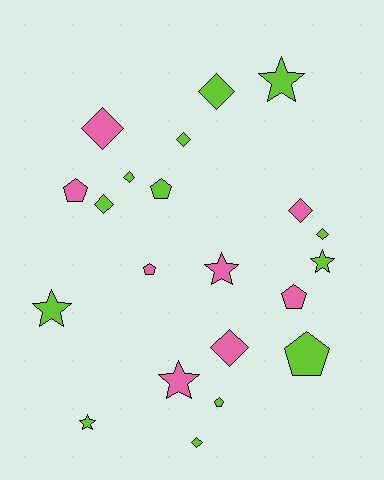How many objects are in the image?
There are 21 objects.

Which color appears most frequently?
Lime, with 13 objects.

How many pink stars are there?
There are 2 pink stars.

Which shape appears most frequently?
Diamond, with 9 objects.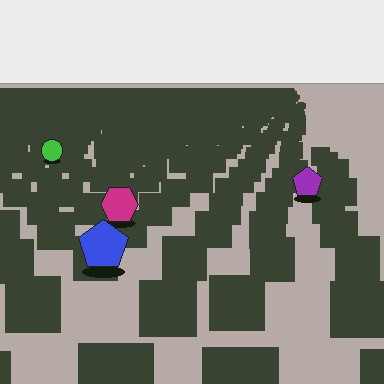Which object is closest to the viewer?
The blue pentagon is closest. The texture marks near it are larger and more spread out.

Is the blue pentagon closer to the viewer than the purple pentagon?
Yes. The blue pentagon is closer — you can tell from the texture gradient: the ground texture is coarser near it.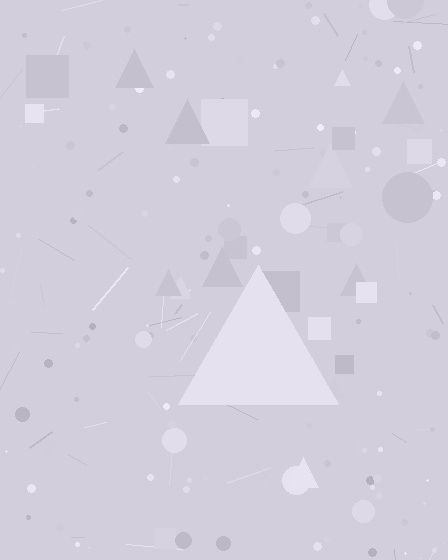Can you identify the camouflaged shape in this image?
The camouflaged shape is a triangle.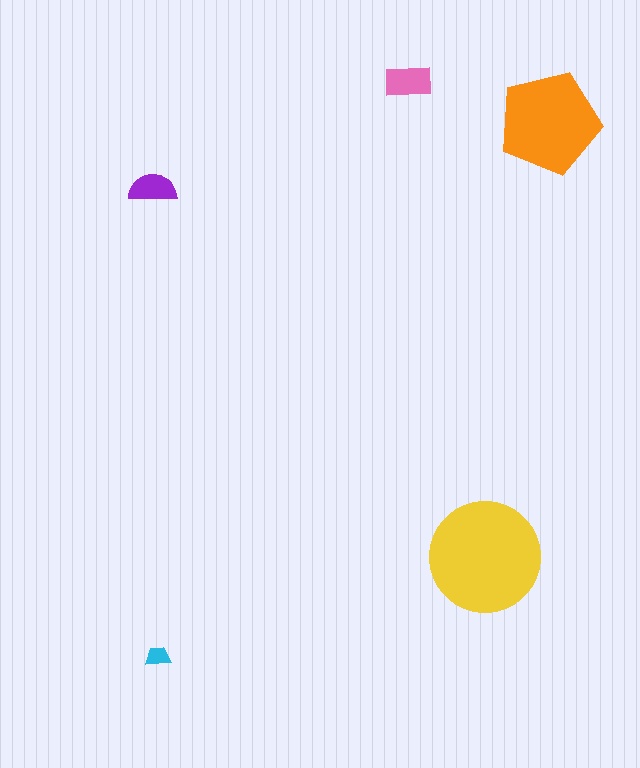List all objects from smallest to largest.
The cyan trapezoid, the purple semicircle, the pink rectangle, the orange pentagon, the yellow circle.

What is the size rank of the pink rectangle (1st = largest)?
3rd.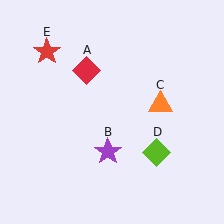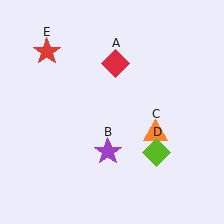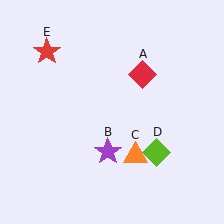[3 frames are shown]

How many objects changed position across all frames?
2 objects changed position: red diamond (object A), orange triangle (object C).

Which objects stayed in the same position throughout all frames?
Purple star (object B) and lime diamond (object D) and red star (object E) remained stationary.